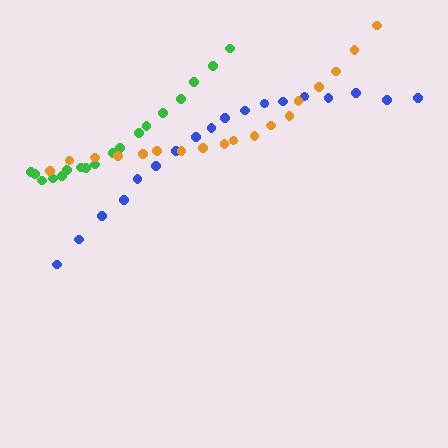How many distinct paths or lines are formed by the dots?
There are 3 distinct paths.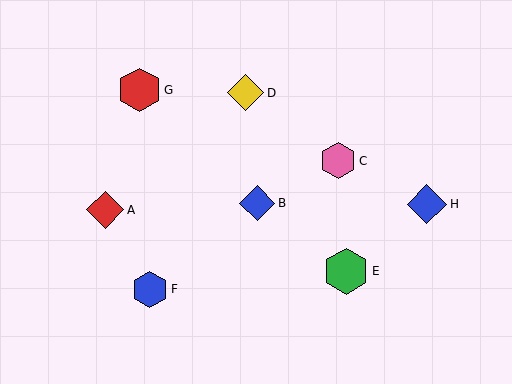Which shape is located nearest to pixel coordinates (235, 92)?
The yellow diamond (labeled D) at (246, 93) is nearest to that location.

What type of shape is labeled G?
Shape G is a red hexagon.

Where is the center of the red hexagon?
The center of the red hexagon is at (140, 90).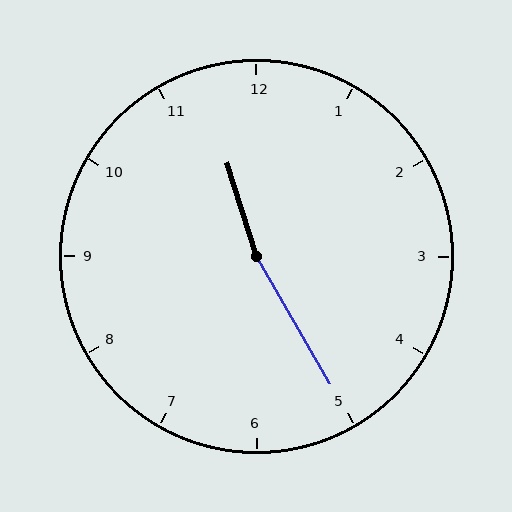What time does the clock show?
11:25.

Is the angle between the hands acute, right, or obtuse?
It is obtuse.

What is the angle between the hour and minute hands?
Approximately 168 degrees.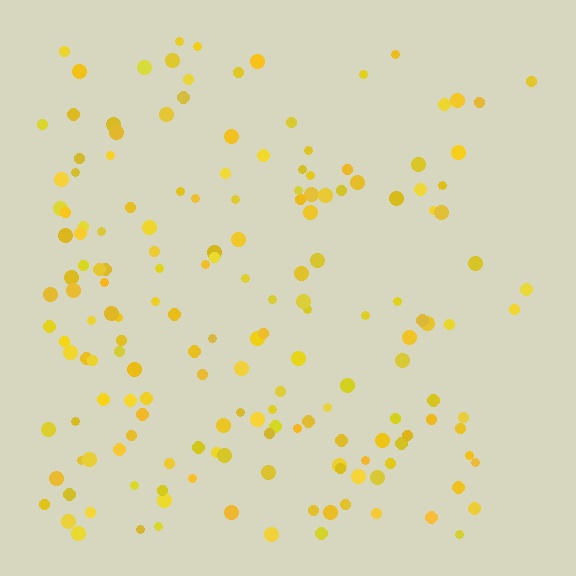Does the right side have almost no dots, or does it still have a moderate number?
Still a moderate number, just noticeably fewer than the left.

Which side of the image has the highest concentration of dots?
The left.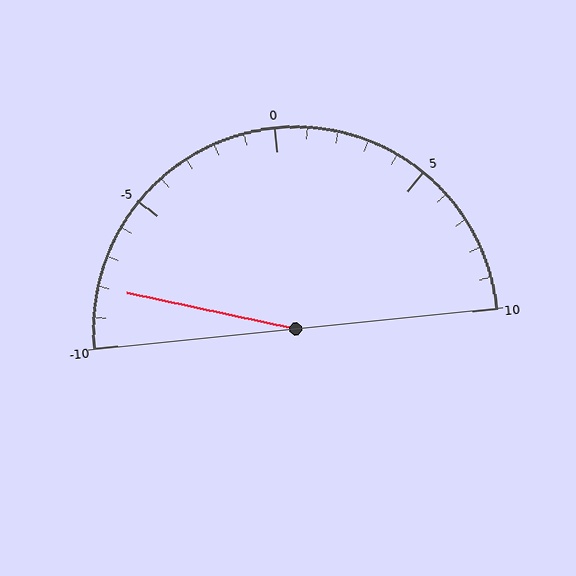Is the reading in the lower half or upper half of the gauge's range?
The reading is in the lower half of the range (-10 to 10).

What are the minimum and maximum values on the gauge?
The gauge ranges from -10 to 10.